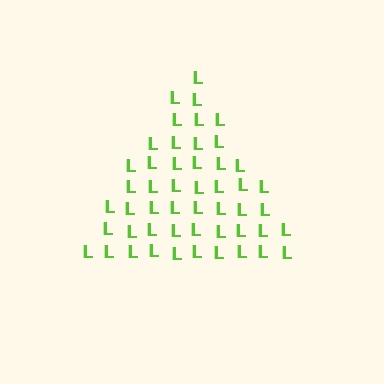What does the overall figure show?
The overall figure shows a triangle.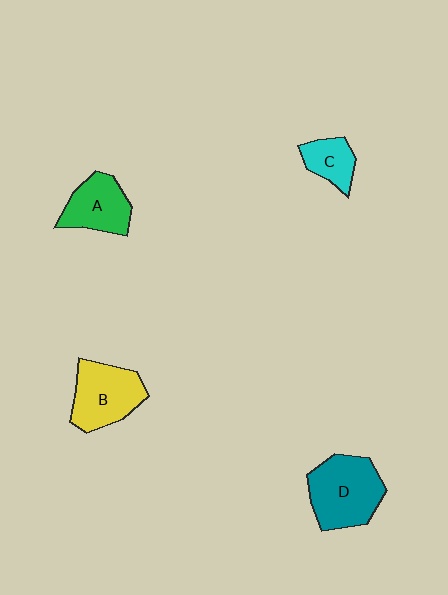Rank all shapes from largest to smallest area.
From largest to smallest: D (teal), B (yellow), A (green), C (cyan).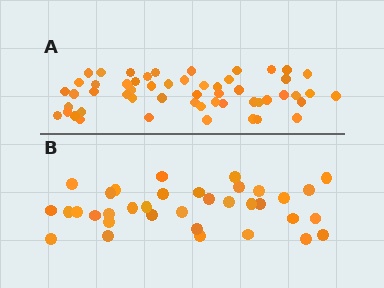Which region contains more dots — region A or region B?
Region A (the top region) has more dots.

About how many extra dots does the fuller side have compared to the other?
Region A has approximately 20 more dots than region B.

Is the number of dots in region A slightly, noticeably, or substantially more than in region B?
Region A has substantially more. The ratio is roughly 1.5 to 1.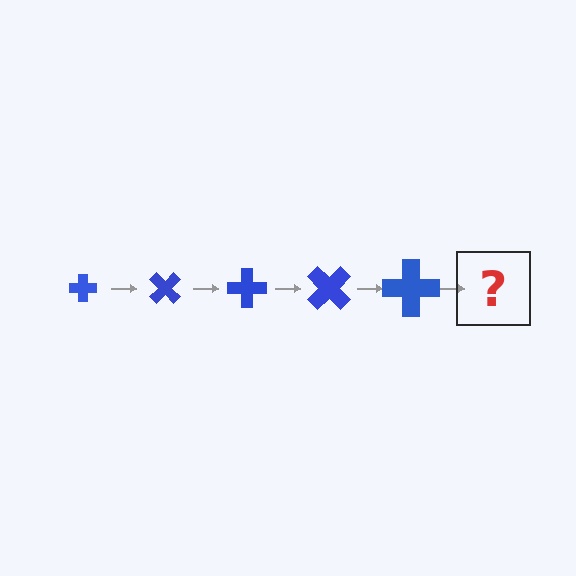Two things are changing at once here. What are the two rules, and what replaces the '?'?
The two rules are that the cross grows larger each step and it rotates 45 degrees each step. The '?' should be a cross, larger than the previous one and rotated 225 degrees from the start.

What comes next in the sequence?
The next element should be a cross, larger than the previous one and rotated 225 degrees from the start.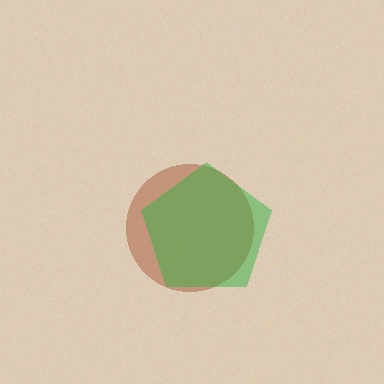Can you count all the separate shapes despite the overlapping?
Yes, there are 2 separate shapes.